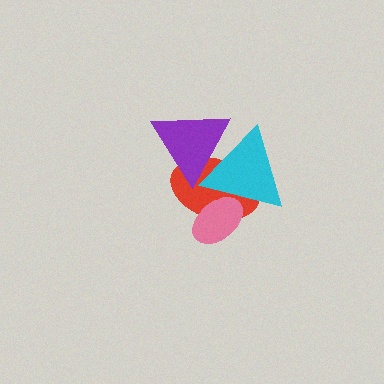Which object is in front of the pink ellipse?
The cyan triangle is in front of the pink ellipse.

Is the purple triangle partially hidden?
Yes, it is partially covered by another shape.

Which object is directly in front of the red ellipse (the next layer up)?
The purple triangle is directly in front of the red ellipse.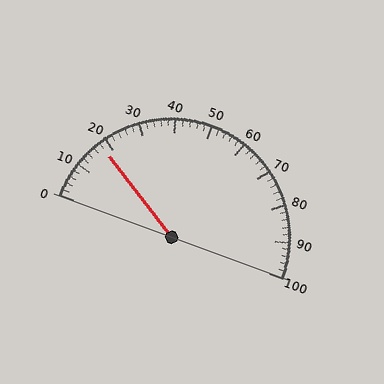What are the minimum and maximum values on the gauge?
The gauge ranges from 0 to 100.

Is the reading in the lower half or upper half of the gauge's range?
The reading is in the lower half of the range (0 to 100).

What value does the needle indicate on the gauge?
The needle indicates approximately 18.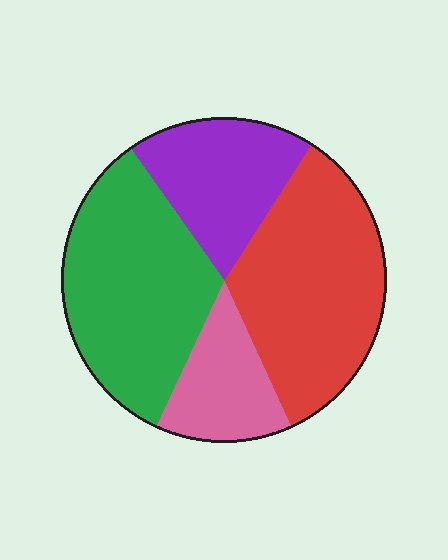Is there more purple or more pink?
Purple.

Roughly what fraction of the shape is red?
Red takes up between a third and a half of the shape.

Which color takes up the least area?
Pink, at roughly 15%.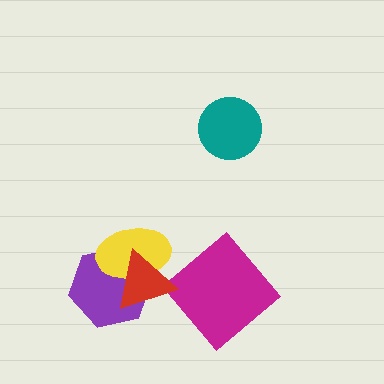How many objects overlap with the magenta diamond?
0 objects overlap with the magenta diamond.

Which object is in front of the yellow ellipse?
The red triangle is in front of the yellow ellipse.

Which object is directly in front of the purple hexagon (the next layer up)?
The yellow ellipse is directly in front of the purple hexagon.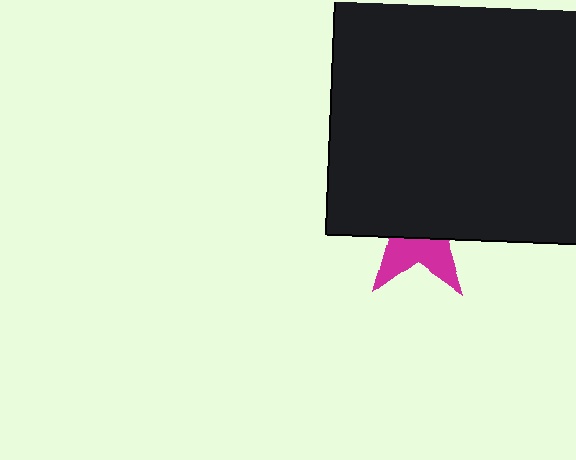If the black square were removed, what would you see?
You would see the complete magenta star.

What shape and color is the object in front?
The object in front is a black square.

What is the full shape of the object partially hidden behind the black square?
The partially hidden object is a magenta star.